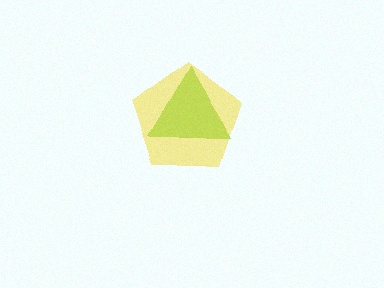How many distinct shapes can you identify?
There are 2 distinct shapes: a lime triangle, a yellow pentagon.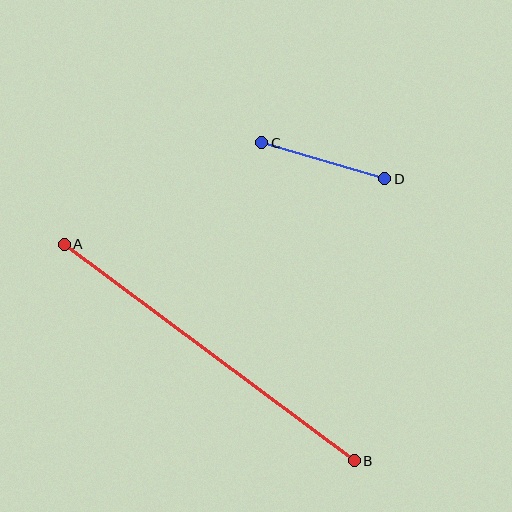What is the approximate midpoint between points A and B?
The midpoint is at approximately (209, 353) pixels.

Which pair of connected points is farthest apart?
Points A and B are farthest apart.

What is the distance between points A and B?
The distance is approximately 362 pixels.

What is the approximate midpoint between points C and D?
The midpoint is at approximately (323, 161) pixels.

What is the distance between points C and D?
The distance is approximately 128 pixels.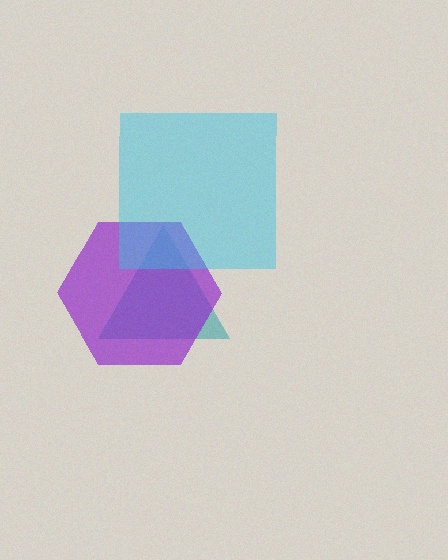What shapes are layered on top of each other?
The layered shapes are: a teal triangle, a purple hexagon, a cyan square.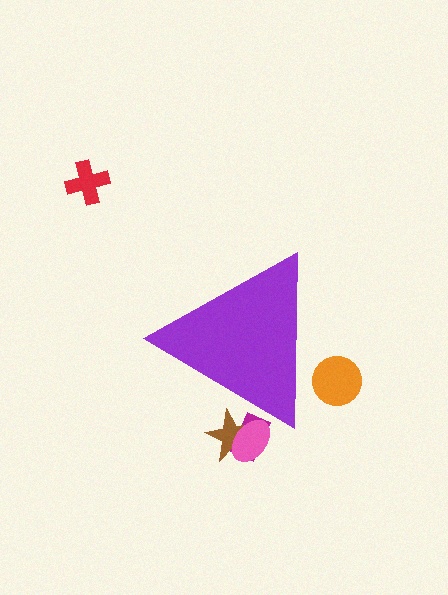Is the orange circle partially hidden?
Yes, the orange circle is partially hidden behind the purple triangle.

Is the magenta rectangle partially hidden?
Yes, the magenta rectangle is partially hidden behind the purple triangle.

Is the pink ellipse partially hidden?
Yes, the pink ellipse is partially hidden behind the purple triangle.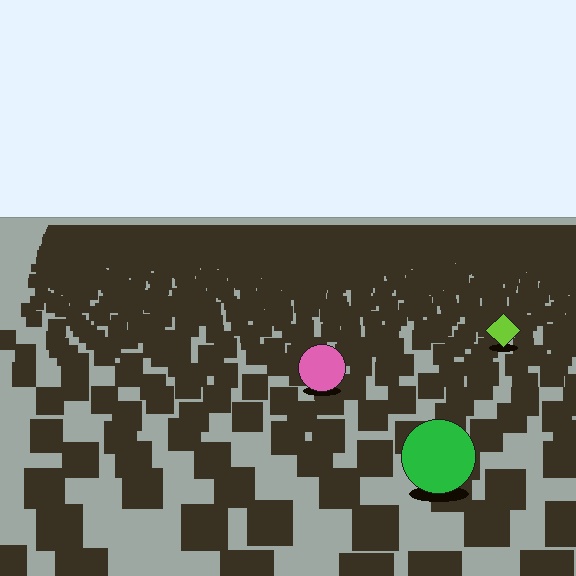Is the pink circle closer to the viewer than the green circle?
No. The green circle is closer — you can tell from the texture gradient: the ground texture is coarser near it.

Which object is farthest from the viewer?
The lime diamond is farthest from the viewer. It appears smaller and the ground texture around it is denser.